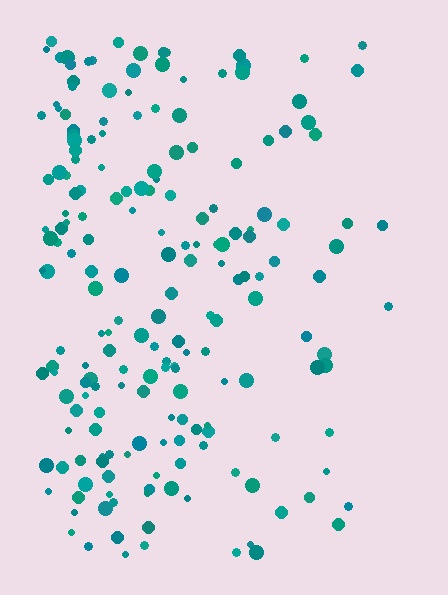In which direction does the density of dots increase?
From right to left, with the left side densest.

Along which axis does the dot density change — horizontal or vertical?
Horizontal.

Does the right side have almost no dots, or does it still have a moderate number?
Still a moderate number, just noticeably fewer than the left.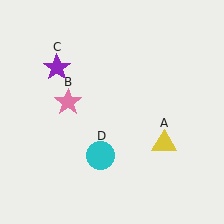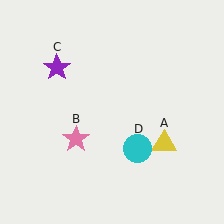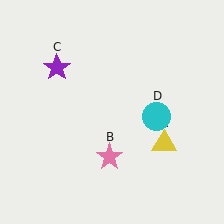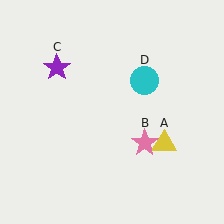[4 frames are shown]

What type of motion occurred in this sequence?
The pink star (object B), cyan circle (object D) rotated counterclockwise around the center of the scene.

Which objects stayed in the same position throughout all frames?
Yellow triangle (object A) and purple star (object C) remained stationary.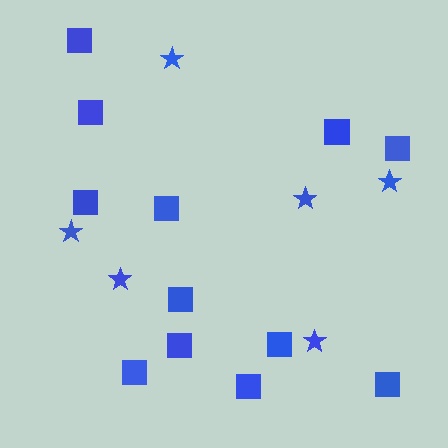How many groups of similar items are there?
There are 2 groups: one group of squares (12) and one group of stars (6).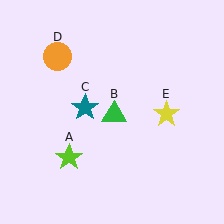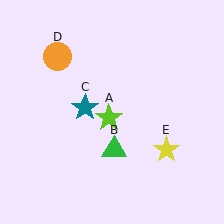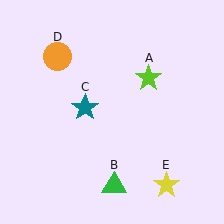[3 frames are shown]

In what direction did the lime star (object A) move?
The lime star (object A) moved up and to the right.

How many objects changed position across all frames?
3 objects changed position: lime star (object A), green triangle (object B), yellow star (object E).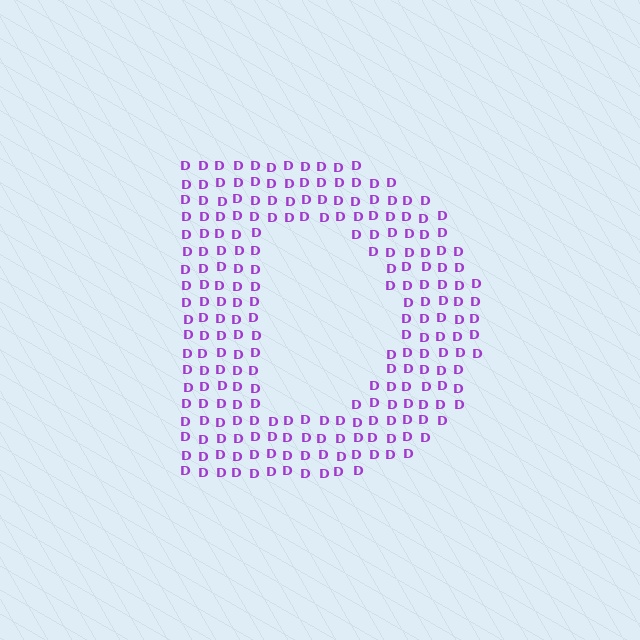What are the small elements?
The small elements are letter D's.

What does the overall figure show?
The overall figure shows the letter D.